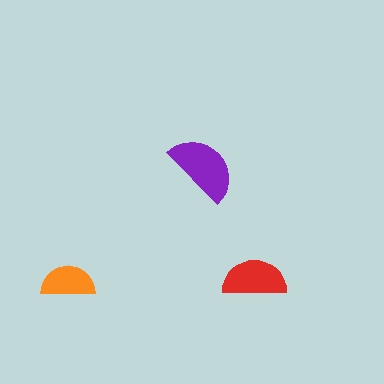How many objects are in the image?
There are 3 objects in the image.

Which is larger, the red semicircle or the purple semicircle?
The purple one.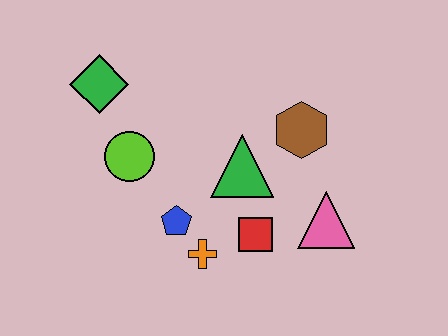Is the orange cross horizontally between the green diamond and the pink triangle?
Yes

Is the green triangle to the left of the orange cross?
No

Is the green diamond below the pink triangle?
No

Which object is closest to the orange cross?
The blue pentagon is closest to the orange cross.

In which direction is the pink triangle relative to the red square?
The pink triangle is to the right of the red square.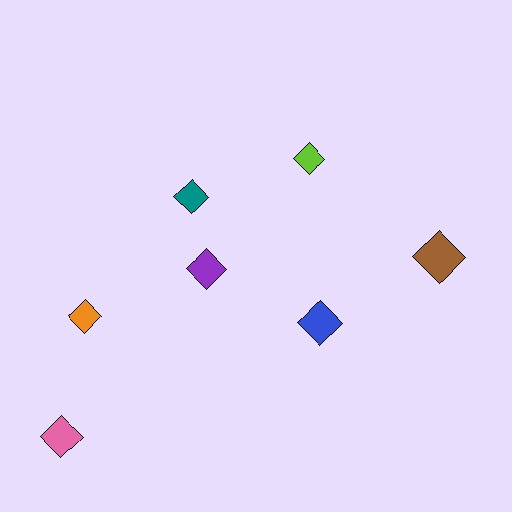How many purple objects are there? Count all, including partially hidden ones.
There is 1 purple object.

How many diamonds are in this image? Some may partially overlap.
There are 7 diamonds.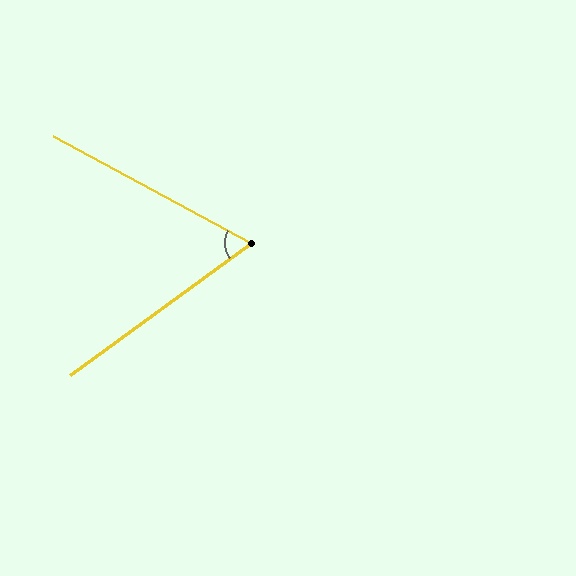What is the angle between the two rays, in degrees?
Approximately 64 degrees.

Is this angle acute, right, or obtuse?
It is acute.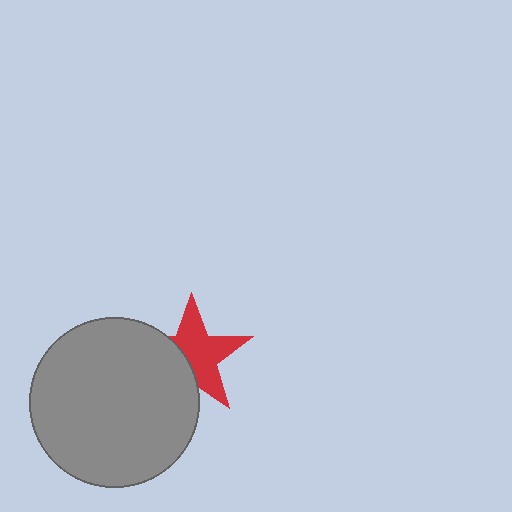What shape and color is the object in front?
The object in front is a gray circle.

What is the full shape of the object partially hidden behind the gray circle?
The partially hidden object is a red star.